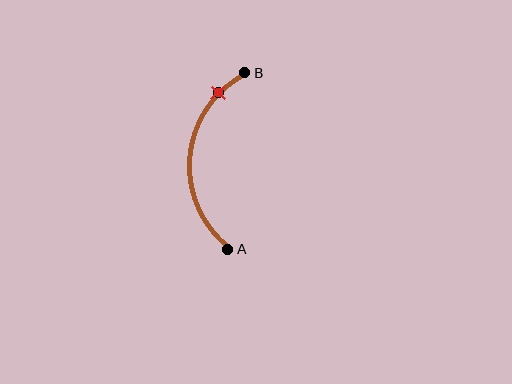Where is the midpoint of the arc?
The arc midpoint is the point on the curve farthest from the straight line joining A and B. It sits to the left of that line.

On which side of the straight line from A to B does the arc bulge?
The arc bulges to the left of the straight line connecting A and B.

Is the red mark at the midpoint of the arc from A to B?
No. The red mark lies on the arc but is closer to endpoint B. The arc midpoint would be at the point on the curve equidistant along the arc from both A and B.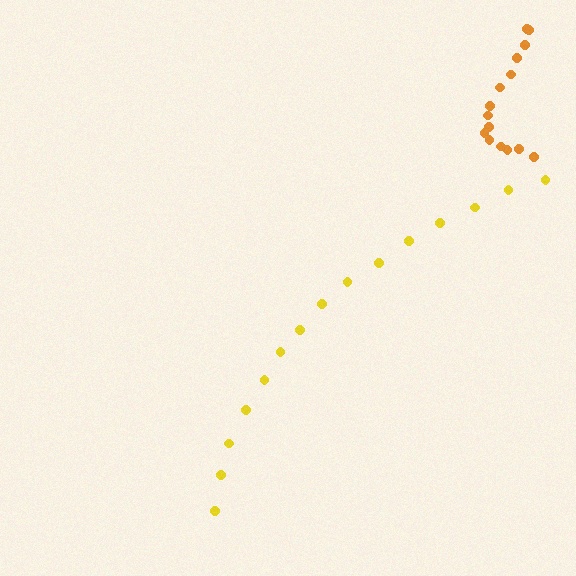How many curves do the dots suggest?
There are 2 distinct paths.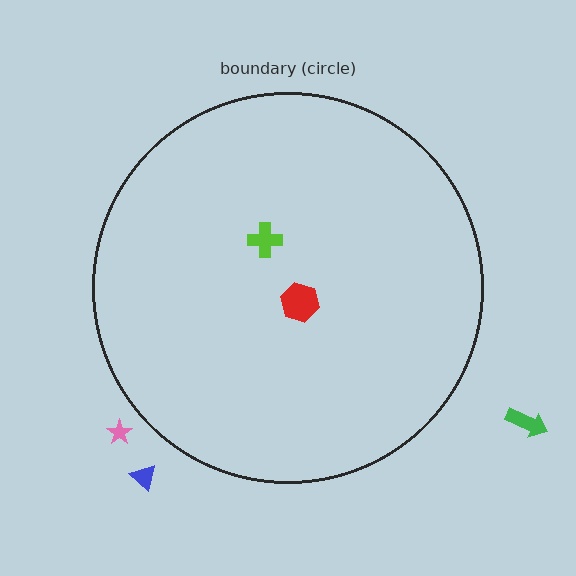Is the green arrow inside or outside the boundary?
Outside.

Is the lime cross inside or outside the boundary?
Inside.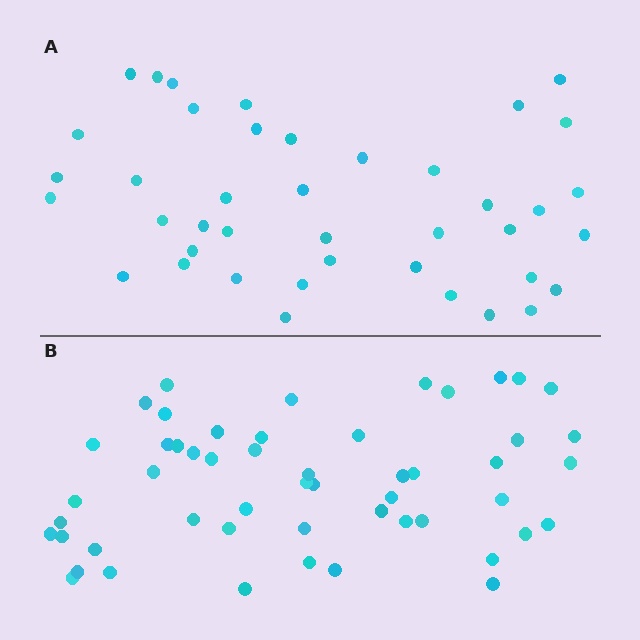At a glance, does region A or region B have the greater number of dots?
Region B (the bottom region) has more dots.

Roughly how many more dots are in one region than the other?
Region B has roughly 12 or so more dots than region A.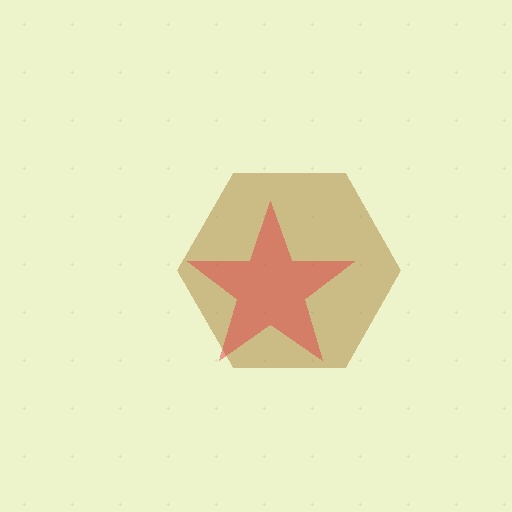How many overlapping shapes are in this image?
There are 2 overlapping shapes in the image.